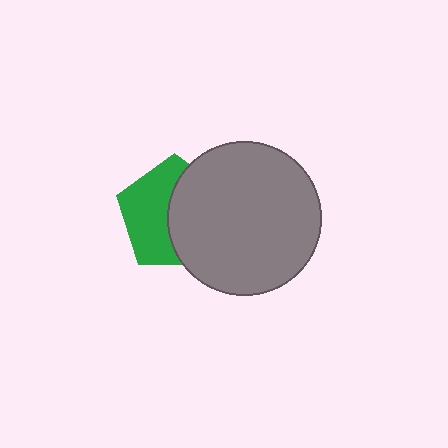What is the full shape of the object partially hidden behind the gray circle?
The partially hidden object is a green pentagon.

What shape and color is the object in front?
The object in front is a gray circle.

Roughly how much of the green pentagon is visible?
About half of it is visible (roughly 49%).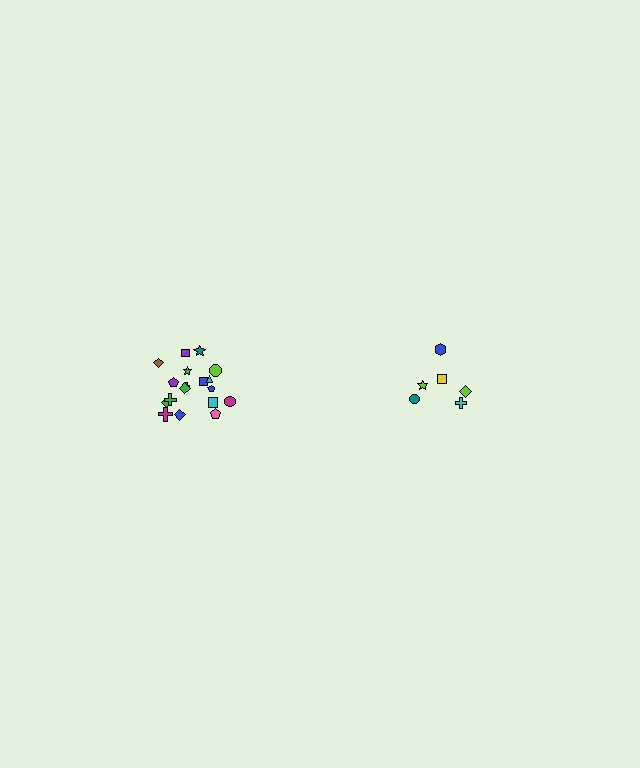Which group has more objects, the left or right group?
The left group.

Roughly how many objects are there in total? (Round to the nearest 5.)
Roughly 25 objects in total.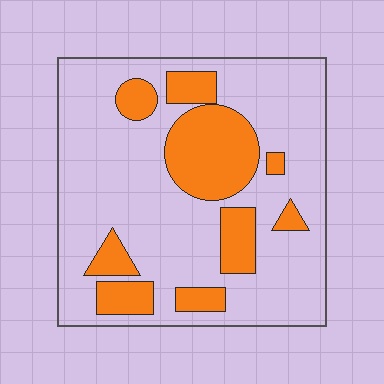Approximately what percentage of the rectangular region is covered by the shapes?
Approximately 25%.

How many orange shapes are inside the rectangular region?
9.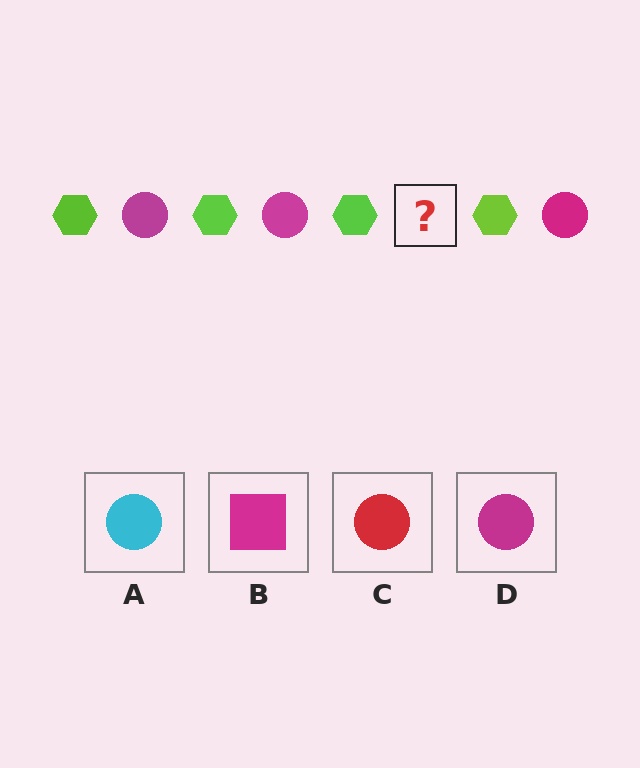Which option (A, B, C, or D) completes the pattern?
D.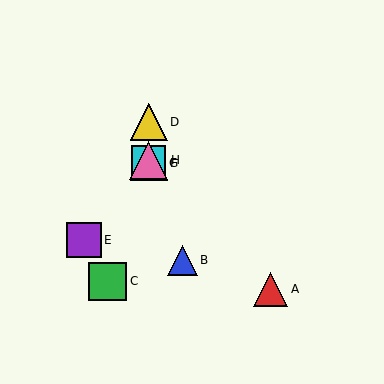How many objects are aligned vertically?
4 objects (D, F, G, H) are aligned vertically.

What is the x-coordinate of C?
Object C is at x≈108.